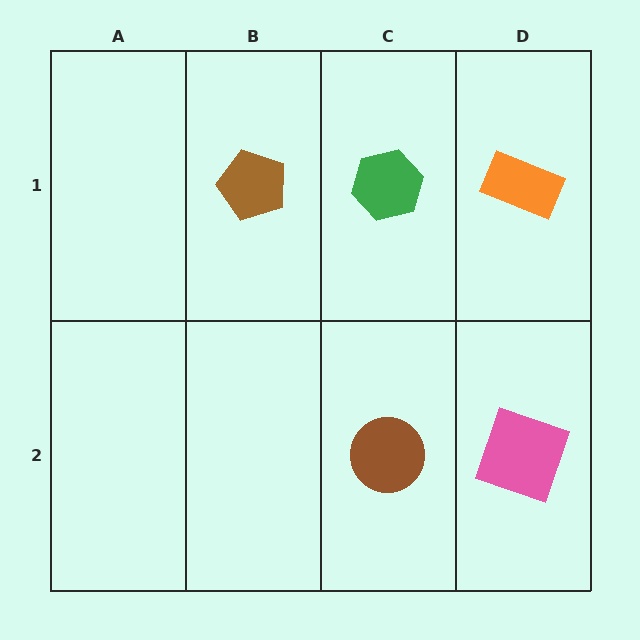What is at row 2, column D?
A pink square.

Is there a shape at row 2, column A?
No, that cell is empty.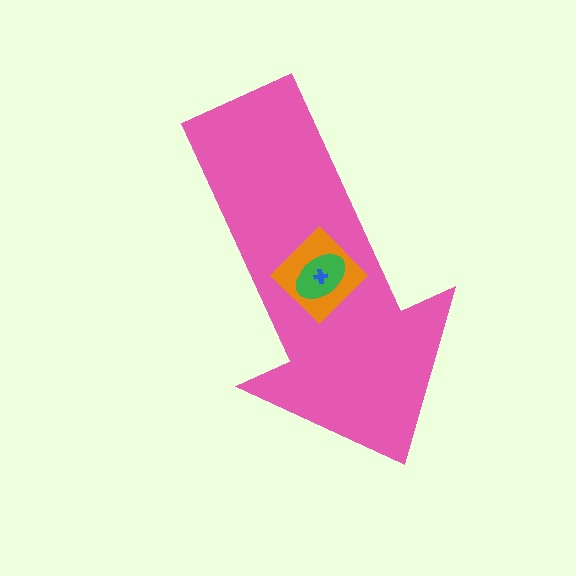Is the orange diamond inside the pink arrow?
Yes.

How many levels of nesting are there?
4.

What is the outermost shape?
The pink arrow.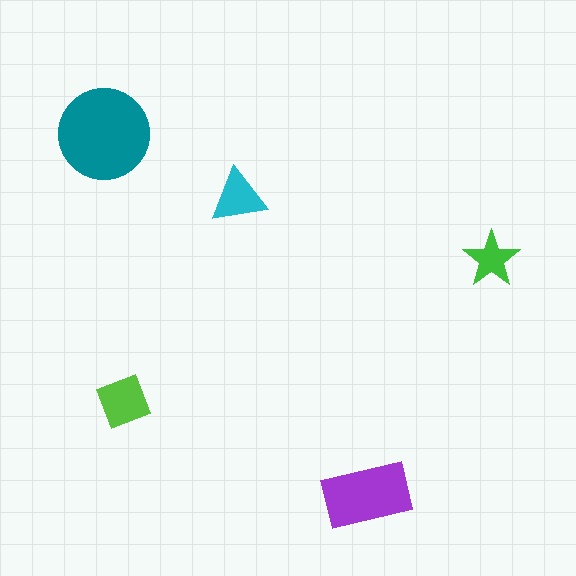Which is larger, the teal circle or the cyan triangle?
The teal circle.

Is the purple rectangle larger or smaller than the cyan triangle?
Larger.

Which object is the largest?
The teal circle.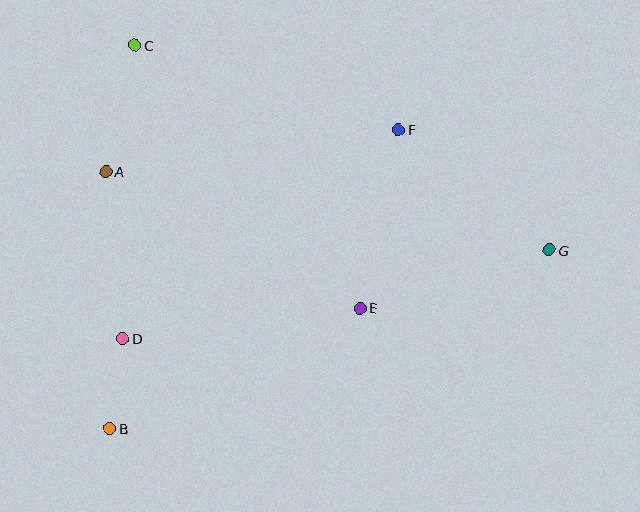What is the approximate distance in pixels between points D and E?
The distance between D and E is approximately 239 pixels.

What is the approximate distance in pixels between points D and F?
The distance between D and F is approximately 346 pixels.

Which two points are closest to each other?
Points B and D are closest to each other.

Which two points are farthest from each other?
Points B and G are farthest from each other.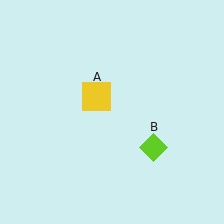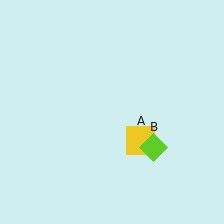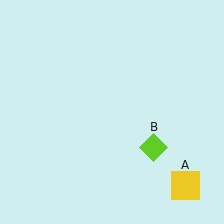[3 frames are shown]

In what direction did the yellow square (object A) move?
The yellow square (object A) moved down and to the right.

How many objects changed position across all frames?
1 object changed position: yellow square (object A).